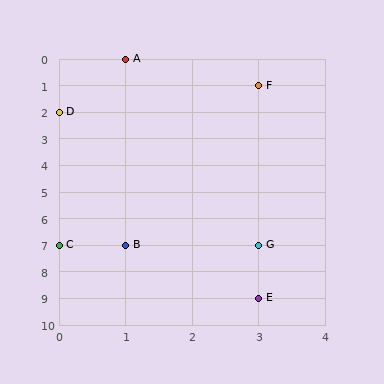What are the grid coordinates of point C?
Point C is at grid coordinates (0, 7).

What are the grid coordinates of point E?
Point E is at grid coordinates (3, 9).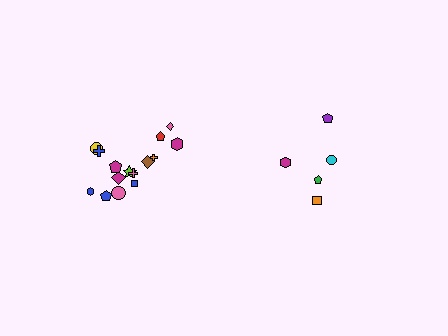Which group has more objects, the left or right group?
The left group.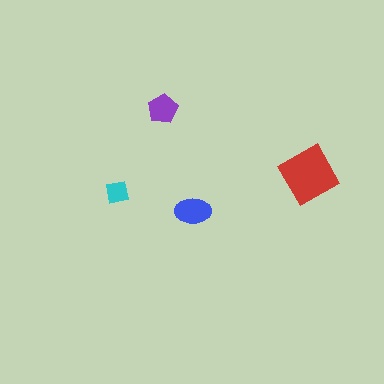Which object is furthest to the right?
The red square is rightmost.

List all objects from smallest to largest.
The cyan square, the purple pentagon, the blue ellipse, the red square.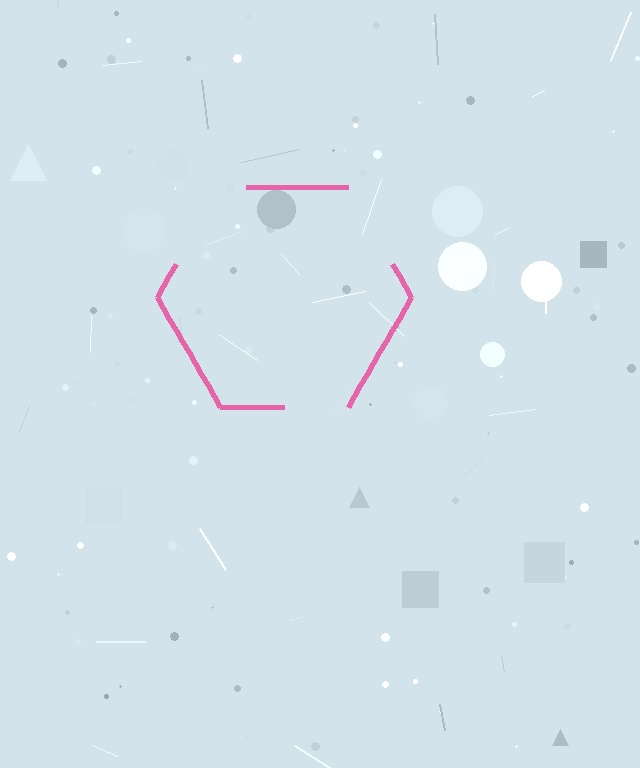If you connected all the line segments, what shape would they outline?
They would outline a hexagon.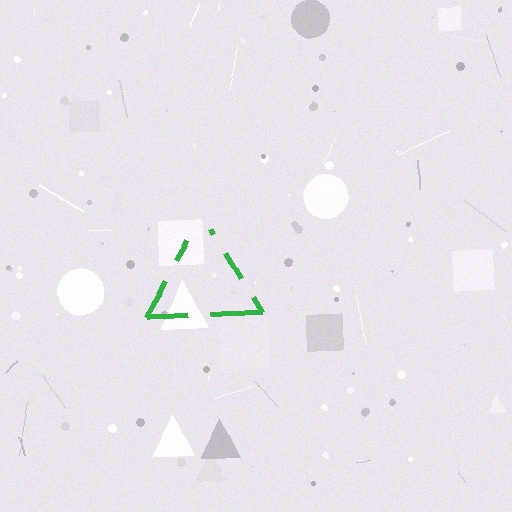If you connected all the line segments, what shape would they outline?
They would outline a triangle.